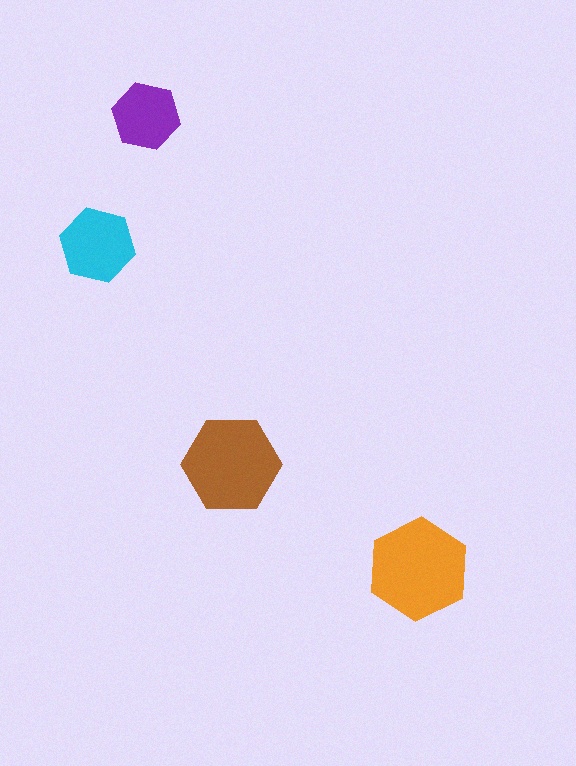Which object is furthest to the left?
The cyan hexagon is leftmost.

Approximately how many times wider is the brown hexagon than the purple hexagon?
About 1.5 times wider.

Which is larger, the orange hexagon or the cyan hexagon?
The orange one.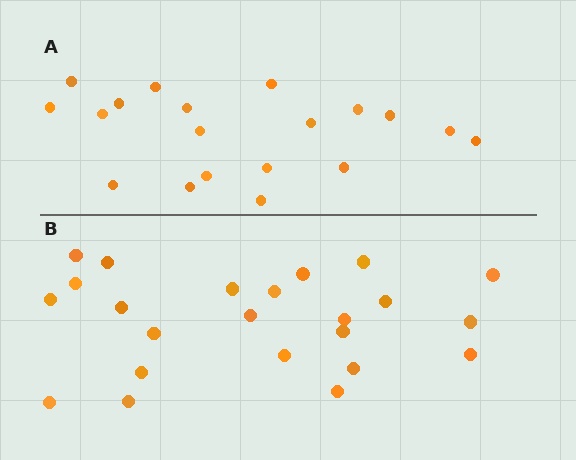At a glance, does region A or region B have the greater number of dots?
Region B (the bottom region) has more dots.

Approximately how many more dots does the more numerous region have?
Region B has about 4 more dots than region A.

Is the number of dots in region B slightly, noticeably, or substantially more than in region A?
Region B has only slightly more — the two regions are fairly close. The ratio is roughly 1.2 to 1.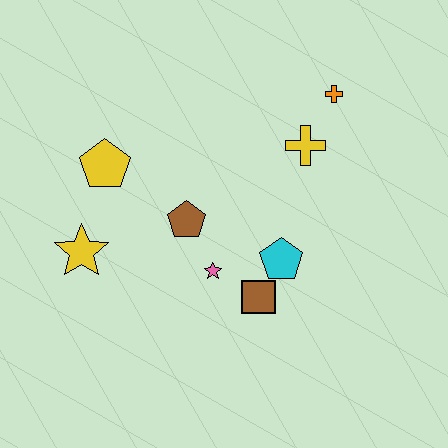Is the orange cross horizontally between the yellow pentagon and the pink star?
No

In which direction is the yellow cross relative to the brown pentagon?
The yellow cross is to the right of the brown pentagon.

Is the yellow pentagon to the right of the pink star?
No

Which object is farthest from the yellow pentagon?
The orange cross is farthest from the yellow pentagon.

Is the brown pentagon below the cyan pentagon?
No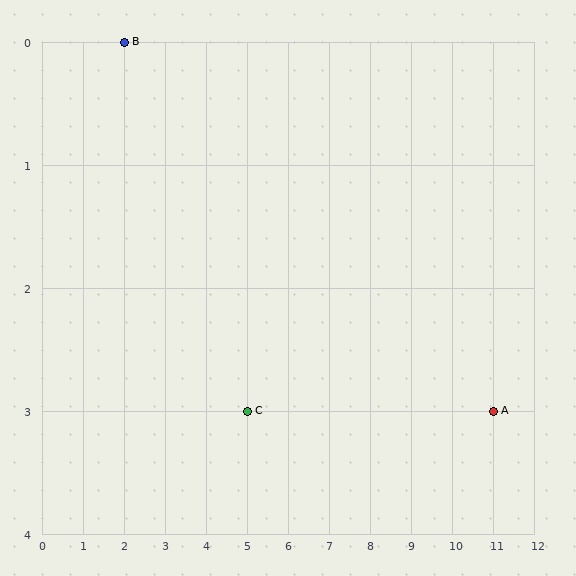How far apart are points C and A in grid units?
Points C and A are 6 columns apart.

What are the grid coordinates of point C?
Point C is at grid coordinates (5, 3).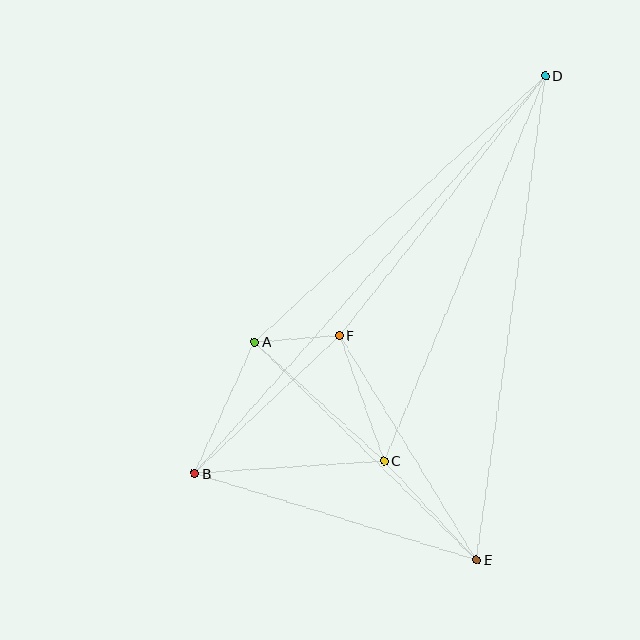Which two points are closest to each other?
Points A and F are closest to each other.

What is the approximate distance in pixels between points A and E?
The distance between A and E is approximately 311 pixels.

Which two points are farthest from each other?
Points B and D are farthest from each other.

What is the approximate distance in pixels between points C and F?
The distance between C and F is approximately 133 pixels.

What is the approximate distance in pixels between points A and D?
The distance between A and D is approximately 394 pixels.